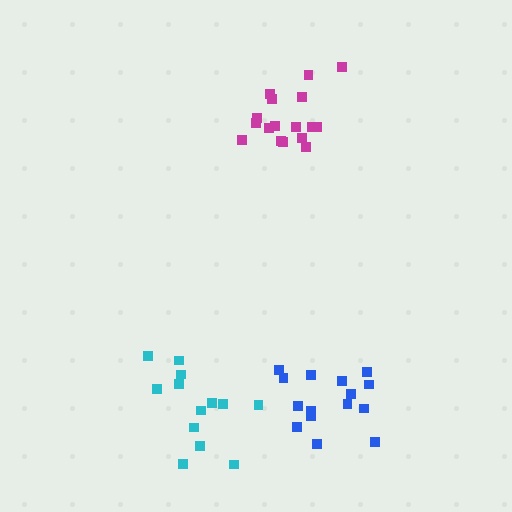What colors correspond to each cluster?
The clusters are colored: magenta, cyan, blue.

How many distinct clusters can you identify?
There are 3 distinct clusters.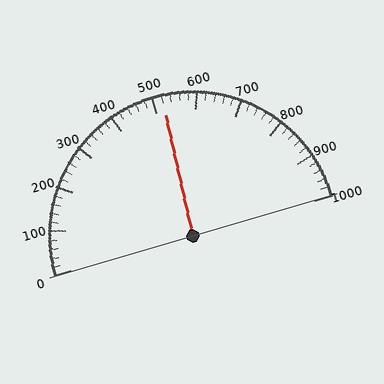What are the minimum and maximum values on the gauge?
The gauge ranges from 0 to 1000.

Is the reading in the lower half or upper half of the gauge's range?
The reading is in the upper half of the range (0 to 1000).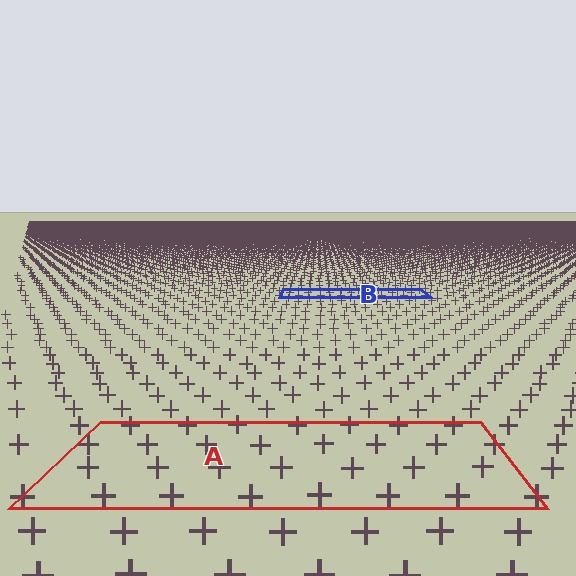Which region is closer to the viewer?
Region A is closer. The texture elements there are larger and more spread out.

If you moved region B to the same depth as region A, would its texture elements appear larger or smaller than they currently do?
They would appear larger. At a closer depth, the same texture elements are projected at a bigger on-screen size.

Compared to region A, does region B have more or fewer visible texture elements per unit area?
Region B has more texture elements per unit area — they are packed more densely because it is farther away.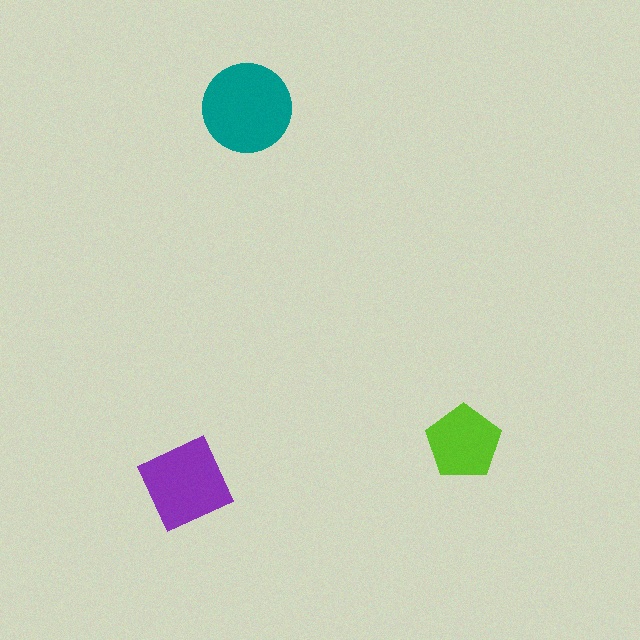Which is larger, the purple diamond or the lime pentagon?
The purple diamond.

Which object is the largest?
The teal circle.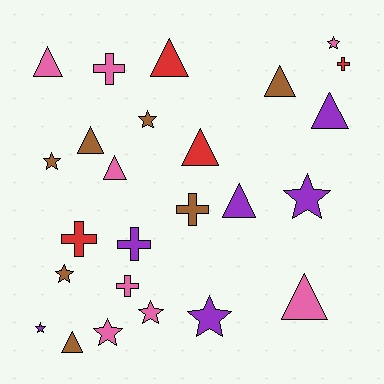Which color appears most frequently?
Pink, with 8 objects.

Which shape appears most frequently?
Triangle, with 10 objects.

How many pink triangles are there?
There are 3 pink triangles.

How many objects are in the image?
There are 25 objects.